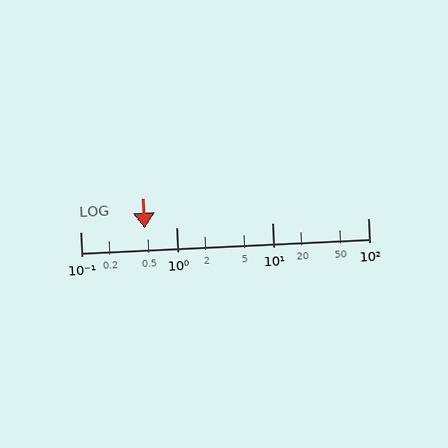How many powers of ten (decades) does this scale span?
The scale spans 3 decades, from 0.1 to 100.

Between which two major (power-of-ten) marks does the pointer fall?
The pointer is between 0.1 and 1.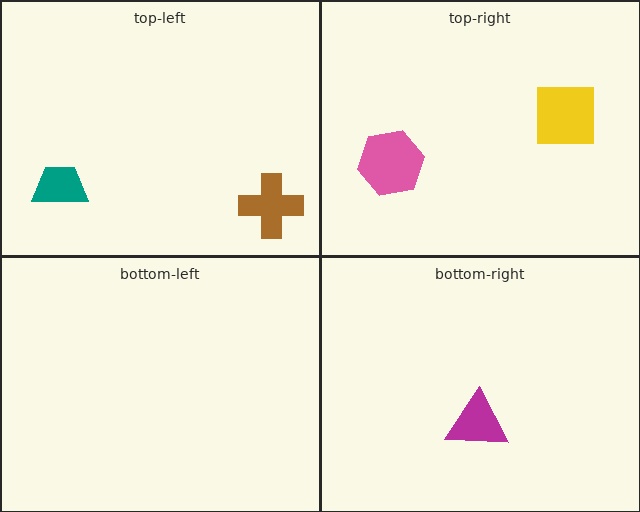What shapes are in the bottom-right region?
The magenta triangle.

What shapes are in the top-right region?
The yellow square, the pink hexagon.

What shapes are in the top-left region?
The teal trapezoid, the brown cross.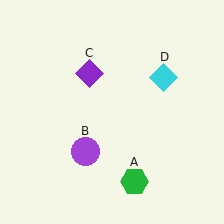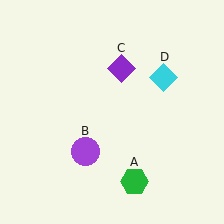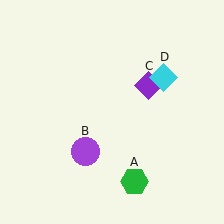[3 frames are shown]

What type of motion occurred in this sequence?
The purple diamond (object C) rotated clockwise around the center of the scene.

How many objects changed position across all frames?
1 object changed position: purple diamond (object C).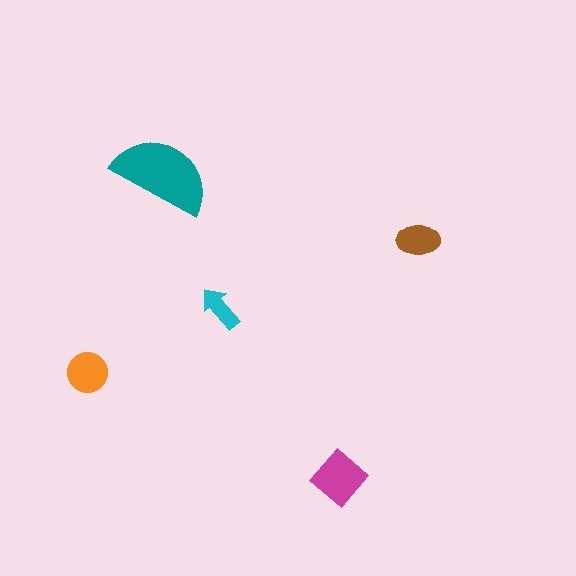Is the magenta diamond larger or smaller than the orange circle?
Larger.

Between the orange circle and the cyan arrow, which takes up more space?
The orange circle.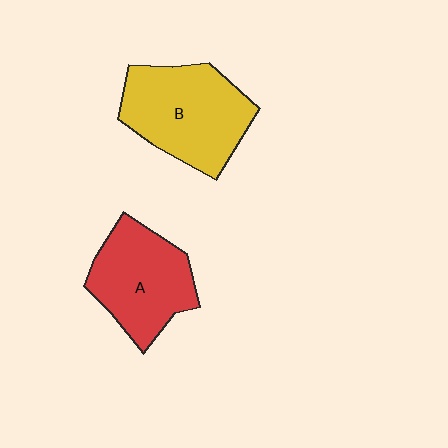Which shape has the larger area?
Shape B (yellow).